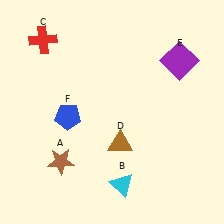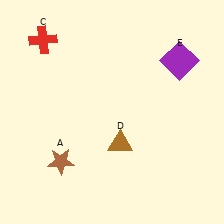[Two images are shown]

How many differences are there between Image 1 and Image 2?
There are 2 differences between the two images.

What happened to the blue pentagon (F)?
The blue pentagon (F) was removed in Image 2. It was in the bottom-left area of Image 1.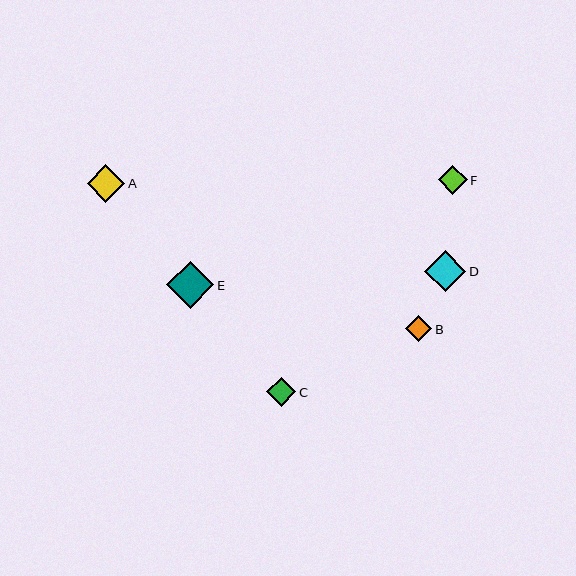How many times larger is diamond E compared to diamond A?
Diamond E is approximately 1.2 times the size of diamond A.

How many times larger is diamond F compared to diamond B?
Diamond F is approximately 1.1 times the size of diamond B.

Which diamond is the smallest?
Diamond B is the smallest with a size of approximately 26 pixels.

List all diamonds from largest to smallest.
From largest to smallest: E, D, A, C, F, B.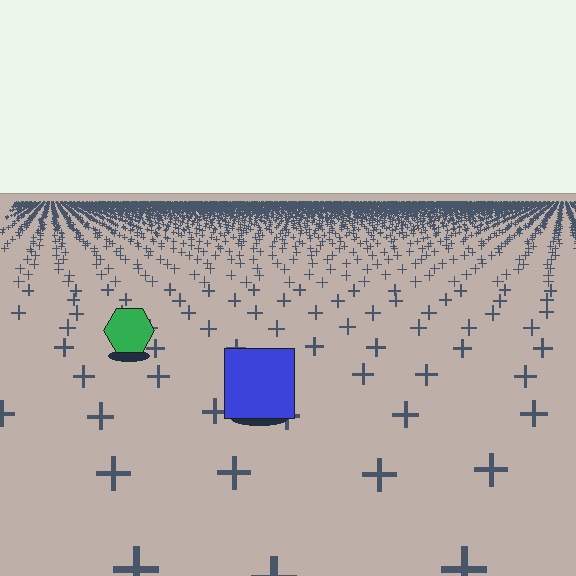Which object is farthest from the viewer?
The green hexagon is farthest from the viewer. It appears smaller and the ground texture around it is denser.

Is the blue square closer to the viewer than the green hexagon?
Yes. The blue square is closer — you can tell from the texture gradient: the ground texture is coarser near it.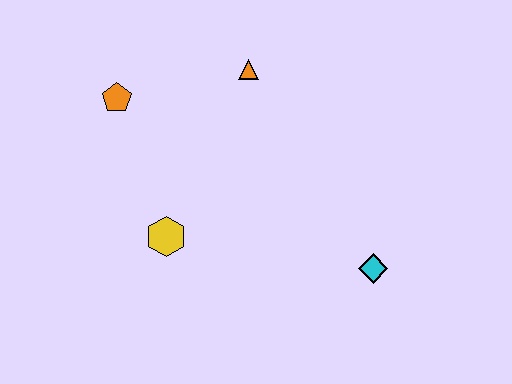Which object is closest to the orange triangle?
The orange pentagon is closest to the orange triangle.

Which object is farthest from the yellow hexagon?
The cyan diamond is farthest from the yellow hexagon.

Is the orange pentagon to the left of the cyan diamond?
Yes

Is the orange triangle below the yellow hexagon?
No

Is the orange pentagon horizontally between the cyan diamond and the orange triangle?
No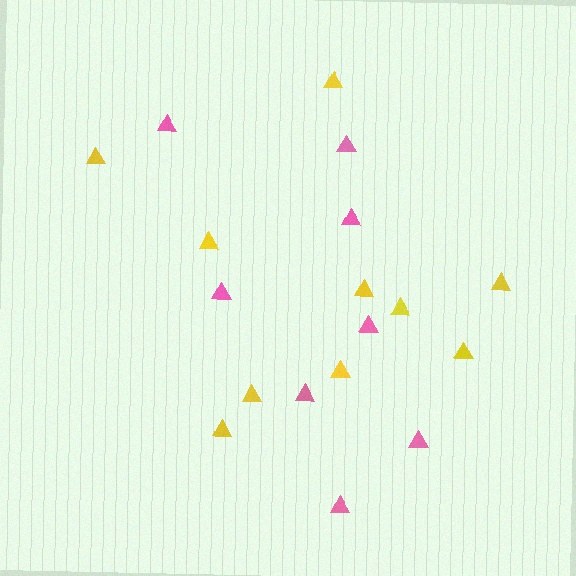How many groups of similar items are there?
There are 2 groups: one group of yellow triangles (10) and one group of pink triangles (8).